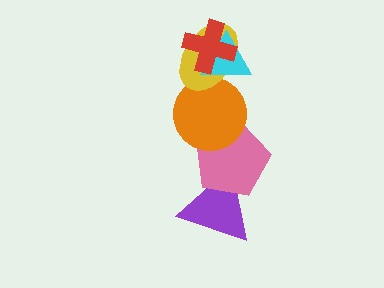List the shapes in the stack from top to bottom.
From top to bottom: the red cross, the cyan triangle, the yellow ellipse, the orange circle, the pink pentagon, the purple triangle.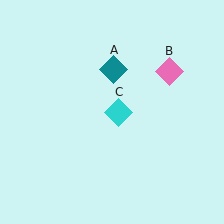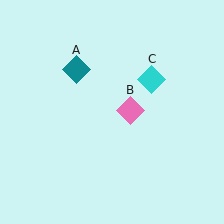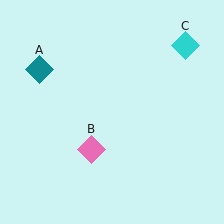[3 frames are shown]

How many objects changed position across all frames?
3 objects changed position: teal diamond (object A), pink diamond (object B), cyan diamond (object C).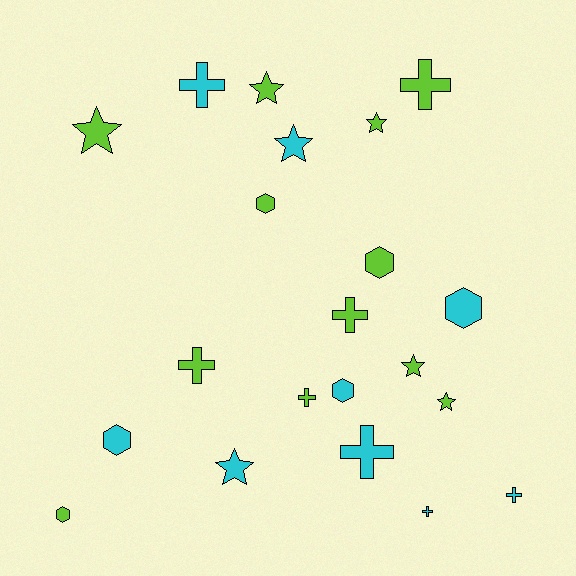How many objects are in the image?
There are 21 objects.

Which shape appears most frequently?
Cross, with 8 objects.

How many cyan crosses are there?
There are 4 cyan crosses.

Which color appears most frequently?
Lime, with 12 objects.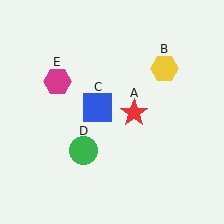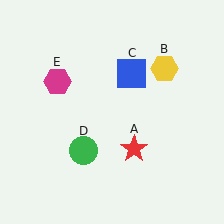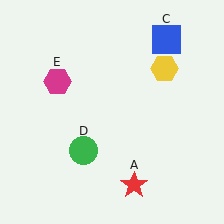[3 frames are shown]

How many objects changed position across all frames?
2 objects changed position: red star (object A), blue square (object C).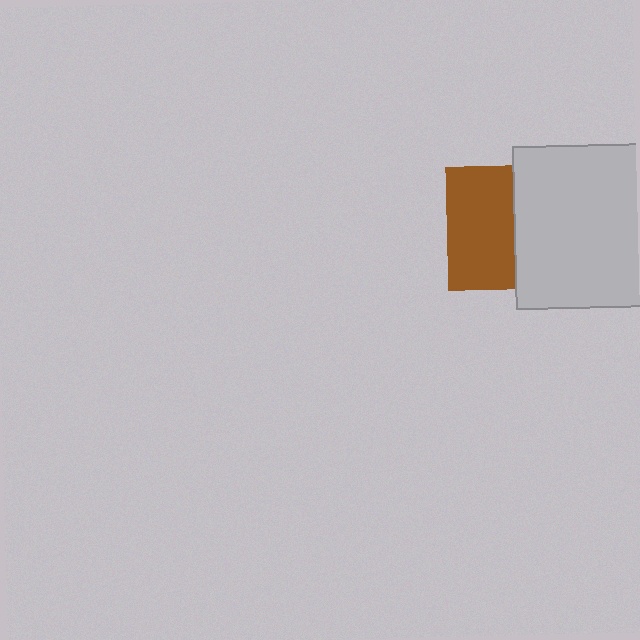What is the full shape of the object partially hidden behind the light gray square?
The partially hidden object is a brown square.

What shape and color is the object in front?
The object in front is a light gray square.